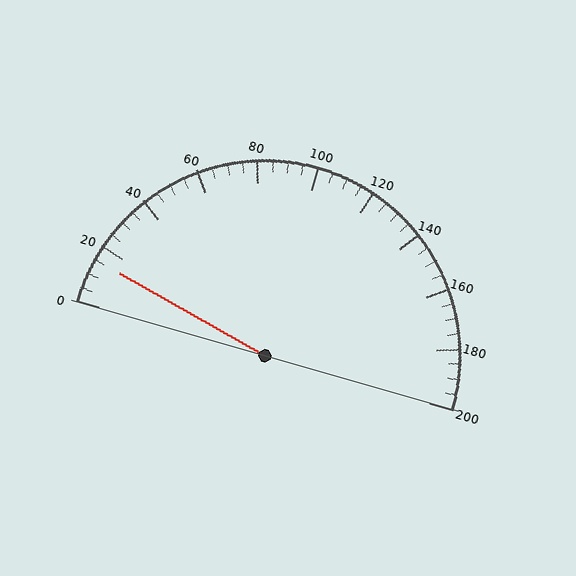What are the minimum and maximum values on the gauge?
The gauge ranges from 0 to 200.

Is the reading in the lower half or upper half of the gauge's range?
The reading is in the lower half of the range (0 to 200).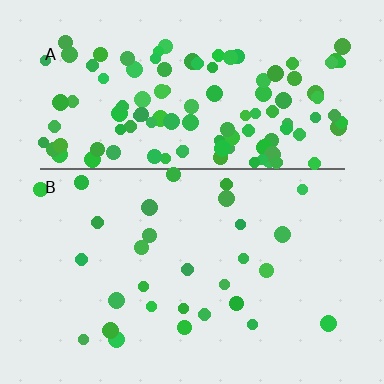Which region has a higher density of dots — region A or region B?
A (the top).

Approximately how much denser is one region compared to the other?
Approximately 4.0× — region A over region B.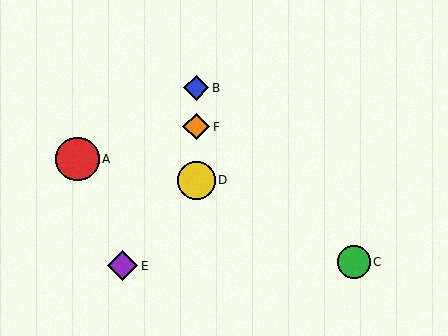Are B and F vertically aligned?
Yes, both are at x≈196.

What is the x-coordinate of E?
Object E is at x≈123.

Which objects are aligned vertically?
Objects B, D, F are aligned vertically.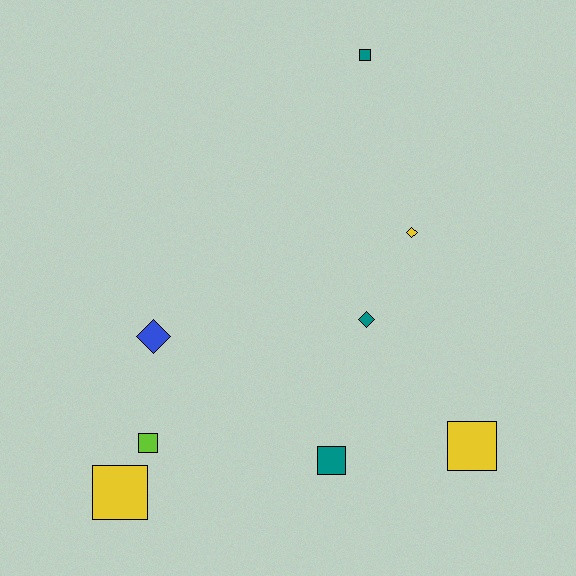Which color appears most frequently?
Teal, with 3 objects.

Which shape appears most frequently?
Square, with 5 objects.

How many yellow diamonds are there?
There is 1 yellow diamond.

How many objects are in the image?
There are 8 objects.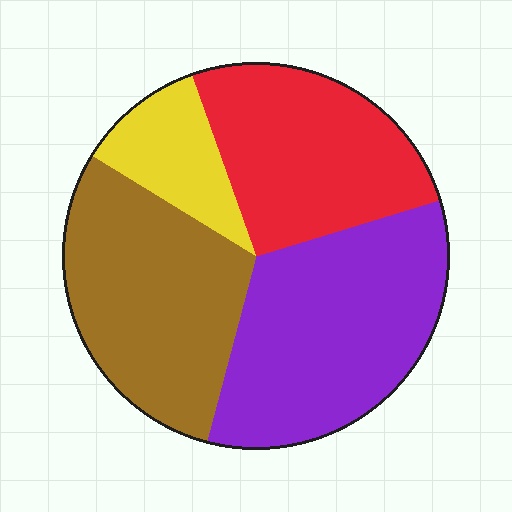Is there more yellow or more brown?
Brown.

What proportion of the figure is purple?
Purple covers roughly 35% of the figure.